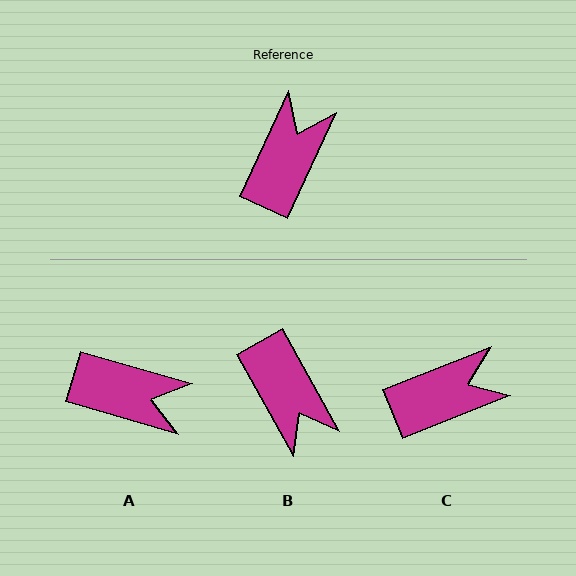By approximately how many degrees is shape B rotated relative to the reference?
Approximately 126 degrees clockwise.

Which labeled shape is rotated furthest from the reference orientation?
B, about 126 degrees away.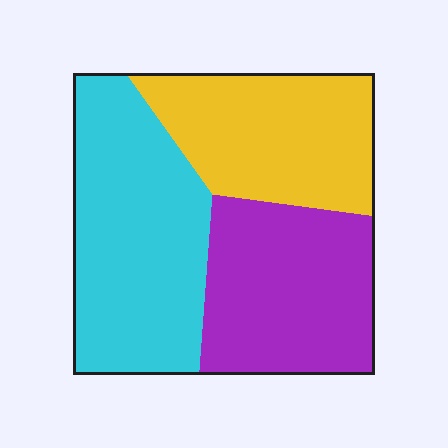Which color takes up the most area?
Cyan, at roughly 40%.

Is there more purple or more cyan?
Cyan.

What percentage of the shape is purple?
Purple covers about 30% of the shape.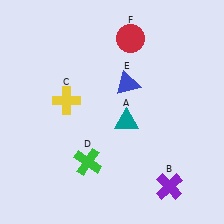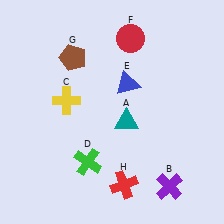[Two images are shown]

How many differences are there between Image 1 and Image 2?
There are 2 differences between the two images.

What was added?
A brown pentagon (G), a red cross (H) were added in Image 2.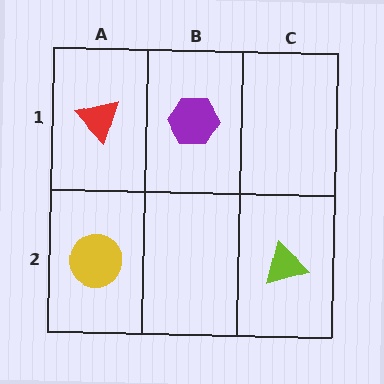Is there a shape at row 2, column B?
No, that cell is empty.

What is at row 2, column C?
A lime triangle.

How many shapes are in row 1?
2 shapes.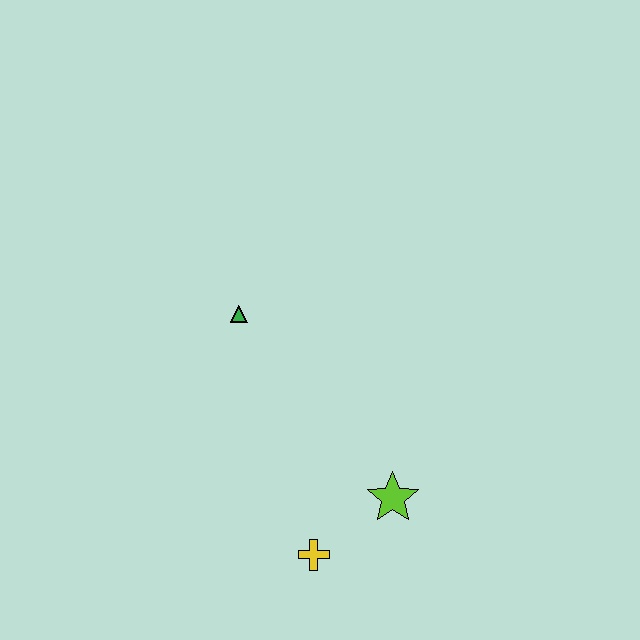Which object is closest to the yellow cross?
The lime star is closest to the yellow cross.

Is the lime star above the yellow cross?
Yes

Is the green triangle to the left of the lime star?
Yes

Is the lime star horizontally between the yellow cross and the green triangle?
No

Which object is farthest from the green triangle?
The yellow cross is farthest from the green triangle.